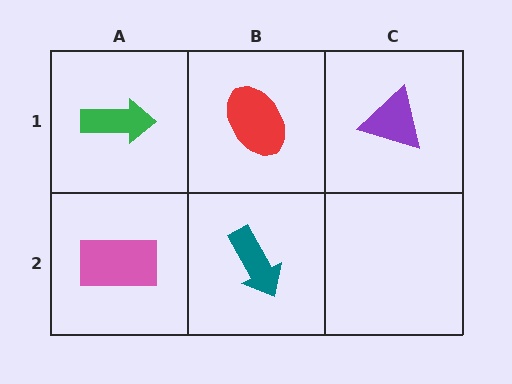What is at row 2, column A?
A pink rectangle.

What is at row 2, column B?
A teal arrow.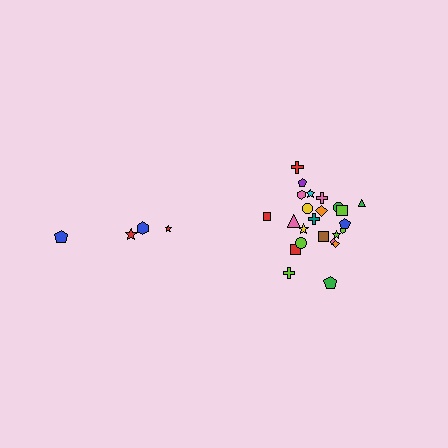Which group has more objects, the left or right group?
The right group.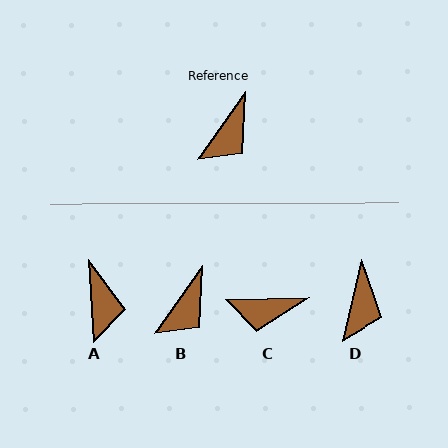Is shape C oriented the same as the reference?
No, it is off by about 54 degrees.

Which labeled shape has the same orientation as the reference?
B.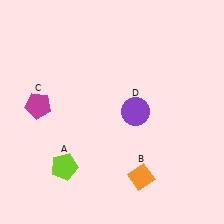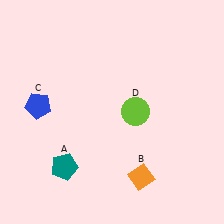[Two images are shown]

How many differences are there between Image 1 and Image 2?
There are 3 differences between the two images.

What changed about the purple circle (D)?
In Image 1, D is purple. In Image 2, it changed to lime.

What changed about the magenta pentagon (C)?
In Image 1, C is magenta. In Image 2, it changed to blue.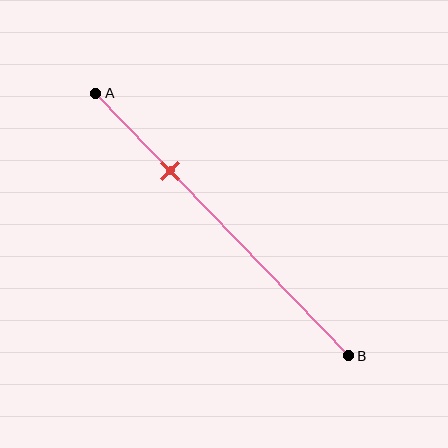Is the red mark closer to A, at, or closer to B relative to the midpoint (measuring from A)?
The red mark is closer to point A than the midpoint of segment AB.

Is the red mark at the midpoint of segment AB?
No, the mark is at about 30% from A, not at the 50% midpoint.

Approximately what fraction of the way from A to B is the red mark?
The red mark is approximately 30% of the way from A to B.